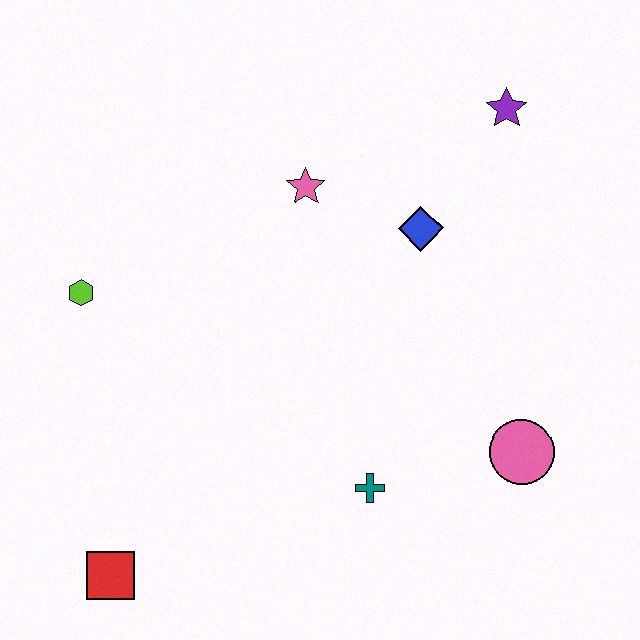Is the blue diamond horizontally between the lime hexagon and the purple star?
Yes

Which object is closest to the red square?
The teal cross is closest to the red square.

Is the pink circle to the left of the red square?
No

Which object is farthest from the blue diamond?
The red square is farthest from the blue diamond.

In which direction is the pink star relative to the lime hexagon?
The pink star is to the right of the lime hexagon.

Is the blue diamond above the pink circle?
Yes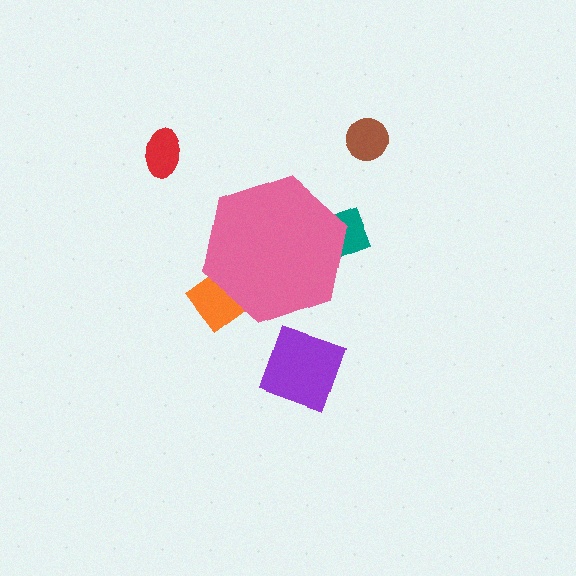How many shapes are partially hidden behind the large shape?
2 shapes are partially hidden.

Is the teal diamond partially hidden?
Yes, the teal diamond is partially hidden behind the pink hexagon.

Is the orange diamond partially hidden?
Yes, the orange diamond is partially hidden behind the pink hexagon.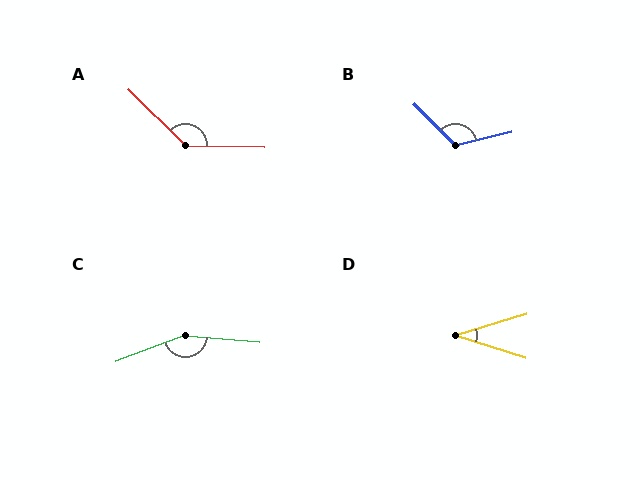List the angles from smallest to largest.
D (35°), B (121°), A (137°), C (154°).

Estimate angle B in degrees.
Approximately 121 degrees.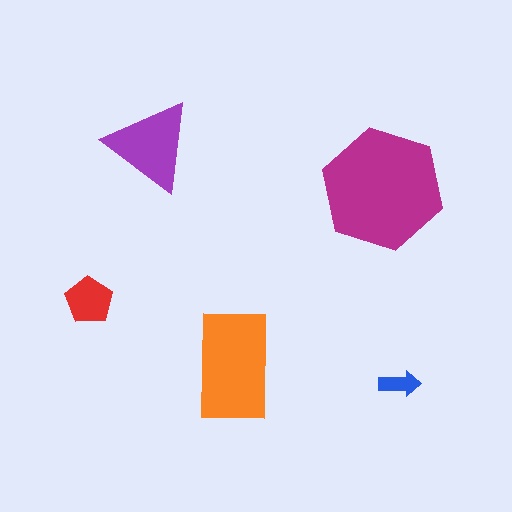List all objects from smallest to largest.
The blue arrow, the red pentagon, the purple triangle, the orange rectangle, the magenta hexagon.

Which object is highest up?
The purple triangle is topmost.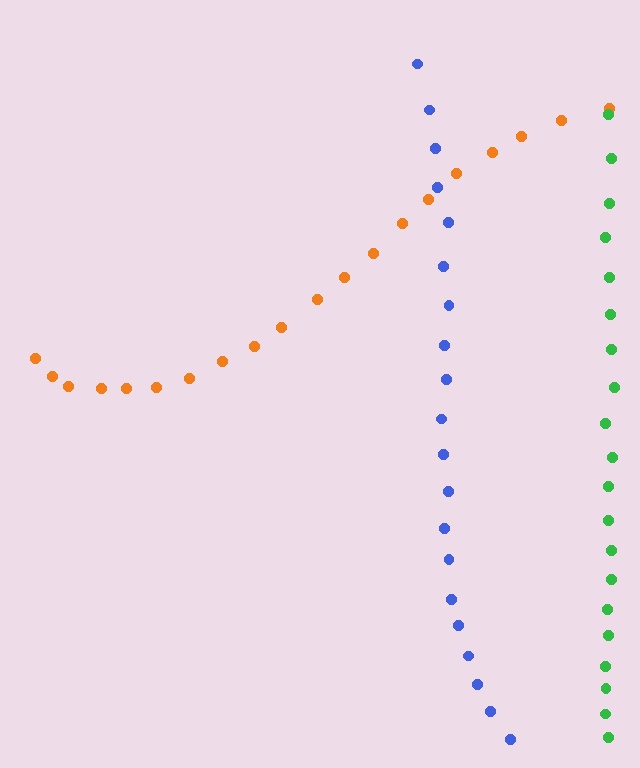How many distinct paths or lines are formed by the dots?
There are 3 distinct paths.